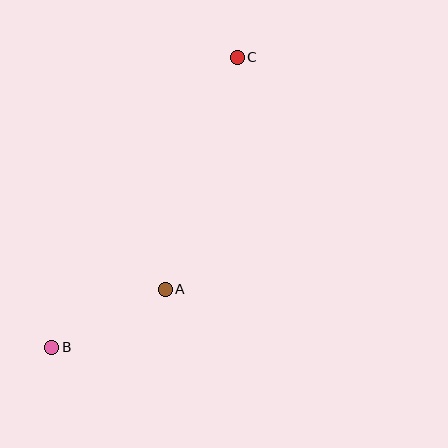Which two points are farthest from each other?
Points B and C are farthest from each other.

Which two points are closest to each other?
Points A and B are closest to each other.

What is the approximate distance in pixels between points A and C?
The distance between A and C is approximately 243 pixels.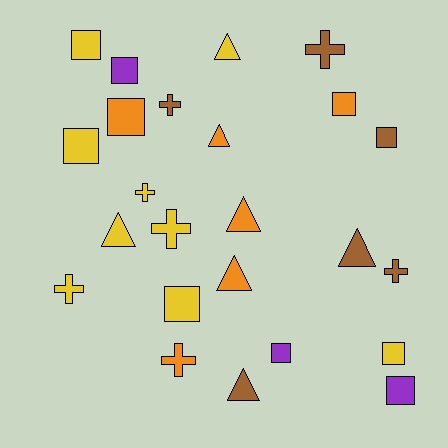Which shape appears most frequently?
Square, with 10 objects.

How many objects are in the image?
There are 24 objects.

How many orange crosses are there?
There is 1 orange cross.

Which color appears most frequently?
Yellow, with 9 objects.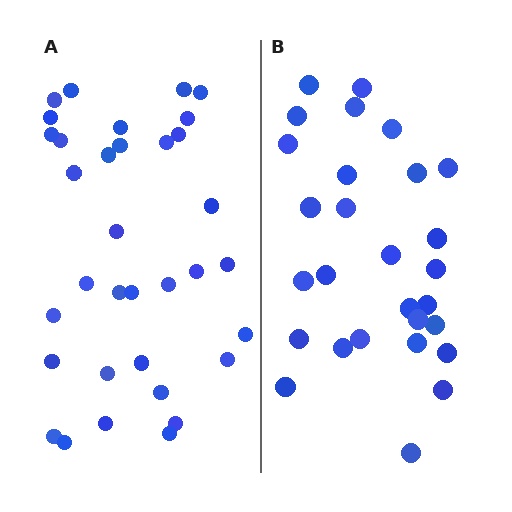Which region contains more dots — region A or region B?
Region A (the left region) has more dots.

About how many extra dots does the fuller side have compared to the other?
Region A has about 6 more dots than region B.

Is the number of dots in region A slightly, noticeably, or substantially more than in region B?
Region A has only slightly more — the two regions are fairly close. The ratio is roughly 1.2 to 1.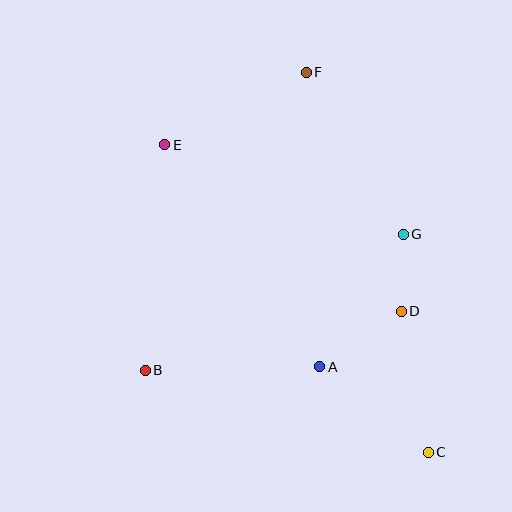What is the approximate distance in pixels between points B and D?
The distance between B and D is approximately 263 pixels.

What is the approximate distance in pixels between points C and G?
The distance between C and G is approximately 220 pixels.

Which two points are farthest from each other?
Points C and E are farthest from each other.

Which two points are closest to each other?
Points D and G are closest to each other.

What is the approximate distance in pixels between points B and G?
The distance between B and G is approximately 292 pixels.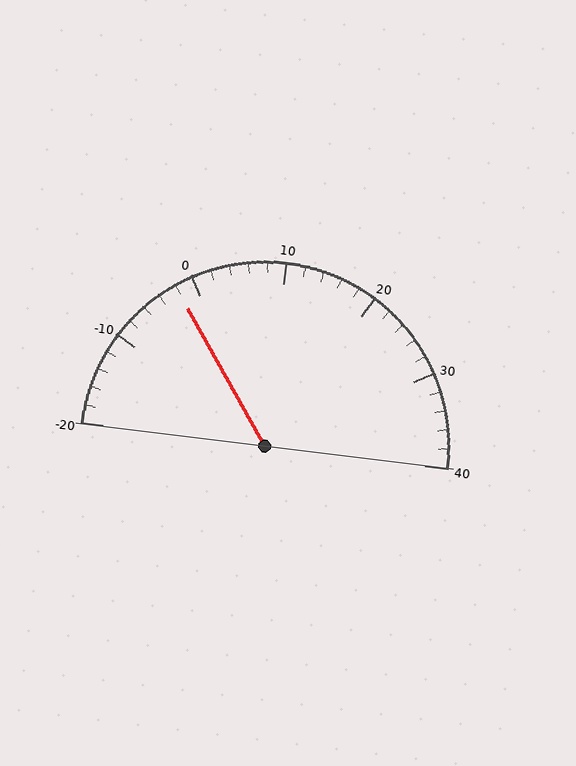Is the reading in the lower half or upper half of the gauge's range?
The reading is in the lower half of the range (-20 to 40).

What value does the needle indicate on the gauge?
The needle indicates approximately -2.